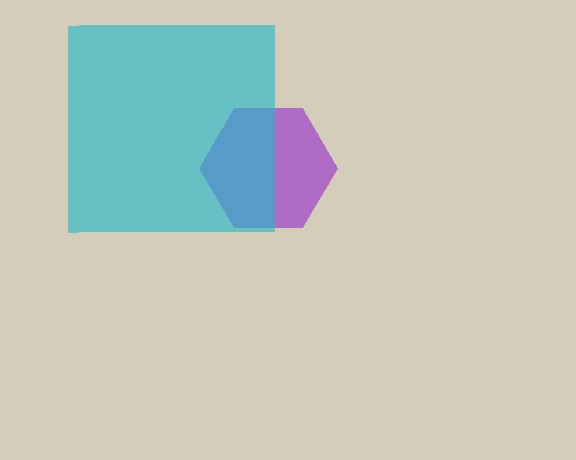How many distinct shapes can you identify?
There are 2 distinct shapes: a purple hexagon, a cyan square.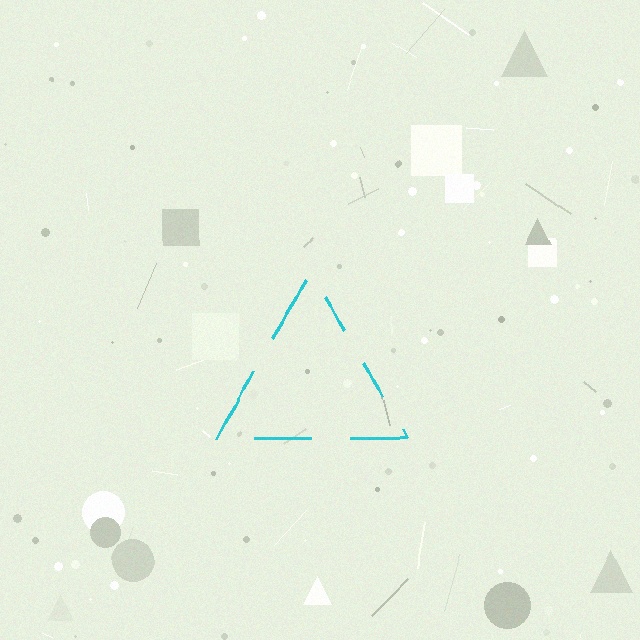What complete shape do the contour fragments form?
The contour fragments form a triangle.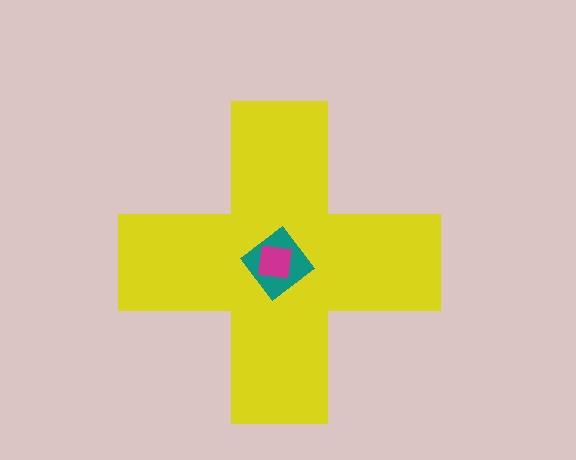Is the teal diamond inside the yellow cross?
Yes.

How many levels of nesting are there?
3.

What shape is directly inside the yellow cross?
The teal diamond.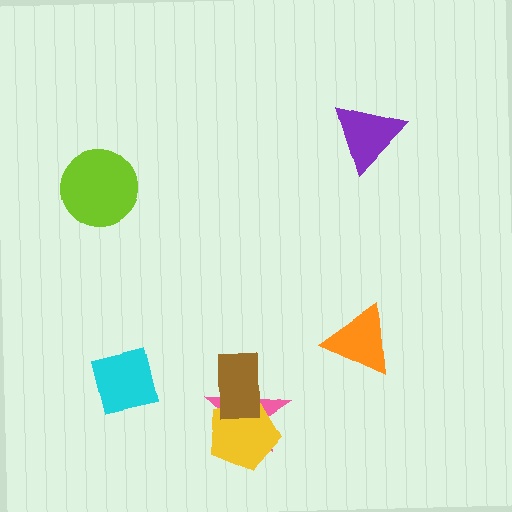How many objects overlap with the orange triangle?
0 objects overlap with the orange triangle.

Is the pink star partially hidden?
Yes, it is partially covered by another shape.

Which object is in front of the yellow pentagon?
The brown rectangle is in front of the yellow pentagon.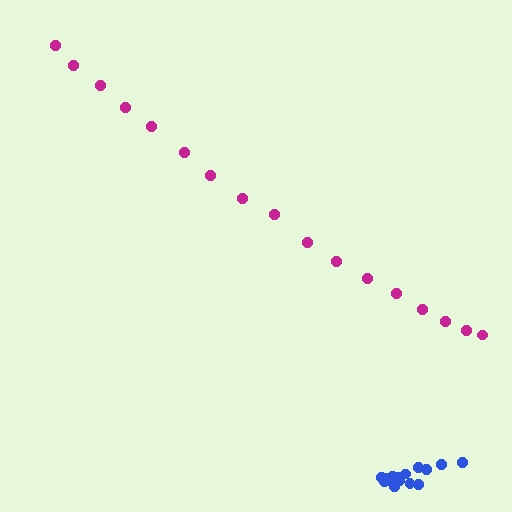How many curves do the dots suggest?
There are 2 distinct paths.